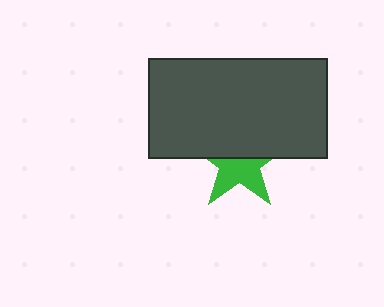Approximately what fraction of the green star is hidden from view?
Roughly 50% of the green star is hidden behind the dark gray rectangle.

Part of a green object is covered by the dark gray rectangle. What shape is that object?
It is a star.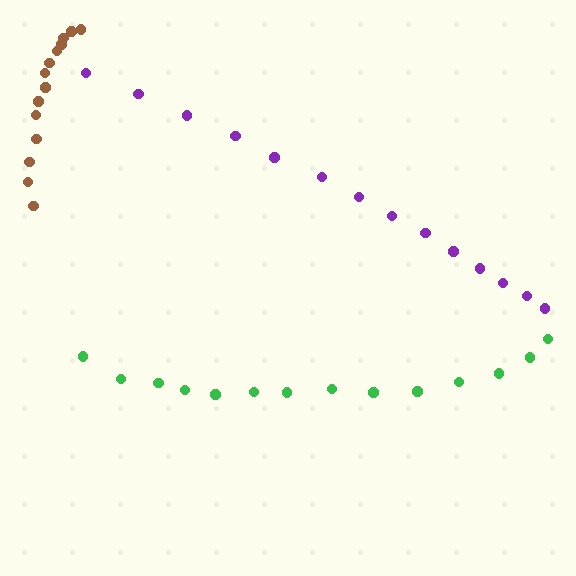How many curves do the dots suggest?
There are 3 distinct paths.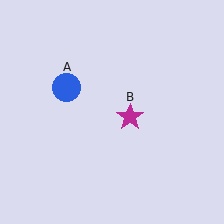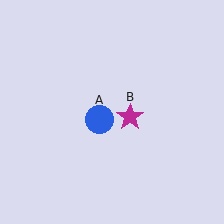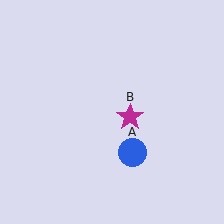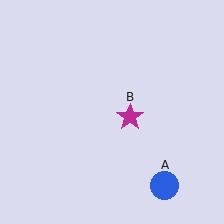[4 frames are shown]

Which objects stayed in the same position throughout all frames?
Magenta star (object B) remained stationary.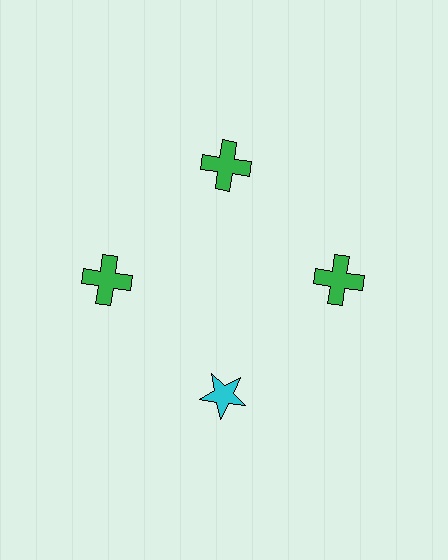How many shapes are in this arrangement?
There are 4 shapes arranged in a ring pattern.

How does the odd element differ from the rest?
It differs in both color (cyan instead of green) and shape (star instead of cross).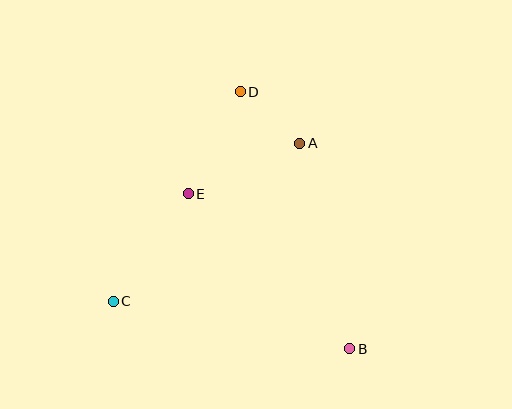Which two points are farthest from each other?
Points B and D are farthest from each other.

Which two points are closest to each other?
Points A and D are closest to each other.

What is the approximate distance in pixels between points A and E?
The distance between A and E is approximately 123 pixels.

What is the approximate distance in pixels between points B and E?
The distance between B and E is approximately 224 pixels.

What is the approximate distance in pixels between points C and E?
The distance between C and E is approximately 131 pixels.